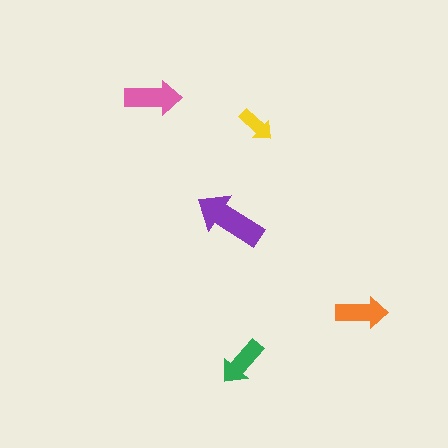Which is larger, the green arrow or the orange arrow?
The orange one.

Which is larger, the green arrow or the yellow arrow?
The green one.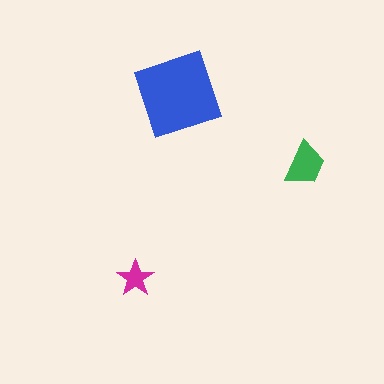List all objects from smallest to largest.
The magenta star, the green trapezoid, the blue diamond.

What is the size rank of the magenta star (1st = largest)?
3rd.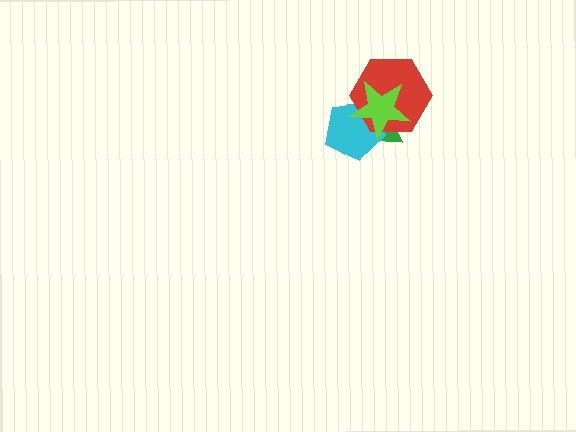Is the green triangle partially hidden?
Yes, it is partially covered by another shape.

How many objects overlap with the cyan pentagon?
3 objects overlap with the cyan pentagon.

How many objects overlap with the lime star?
3 objects overlap with the lime star.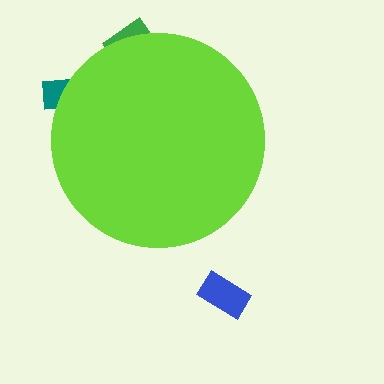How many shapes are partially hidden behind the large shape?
2 shapes are partially hidden.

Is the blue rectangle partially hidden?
No, the blue rectangle is fully visible.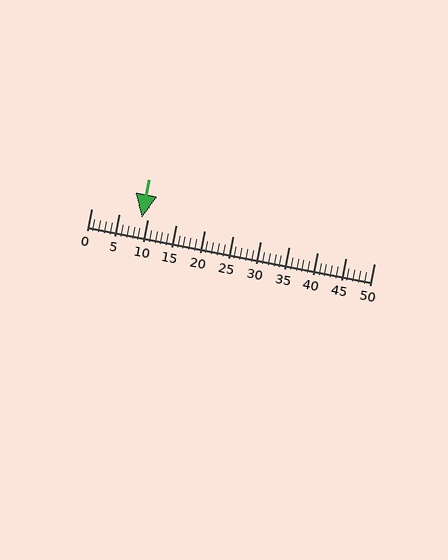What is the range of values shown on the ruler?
The ruler shows values from 0 to 50.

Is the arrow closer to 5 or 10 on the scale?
The arrow is closer to 10.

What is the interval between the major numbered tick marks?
The major tick marks are spaced 5 units apart.